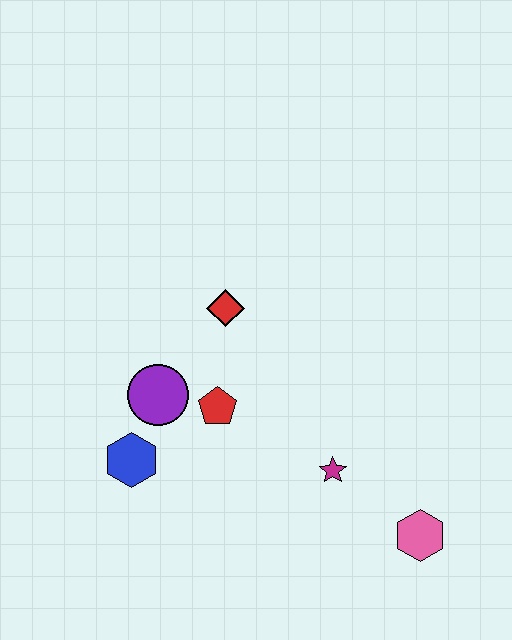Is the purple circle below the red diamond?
Yes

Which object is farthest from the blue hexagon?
The pink hexagon is farthest from the blue hexagon.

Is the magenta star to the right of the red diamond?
Yes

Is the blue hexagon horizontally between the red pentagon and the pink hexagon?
No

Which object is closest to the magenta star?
The pink hexagon is closest to the magenta star.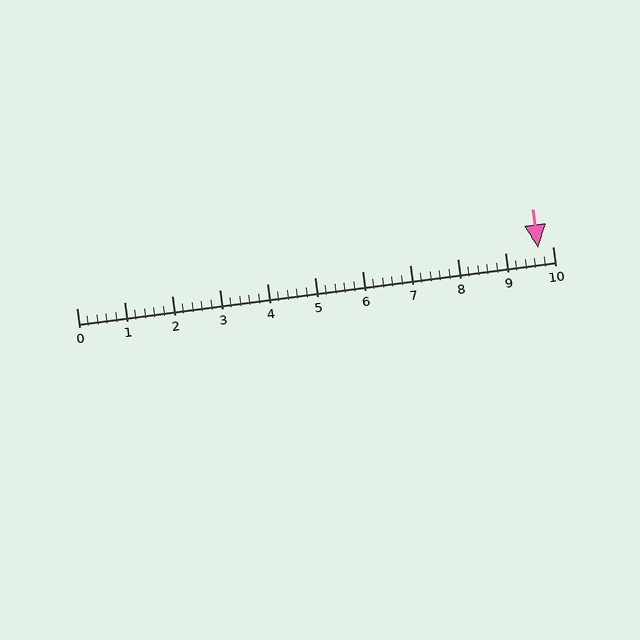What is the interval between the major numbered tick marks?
The major tick marks are spaced 1 units apart.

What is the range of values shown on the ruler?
The ruler shows values from 0 to 10.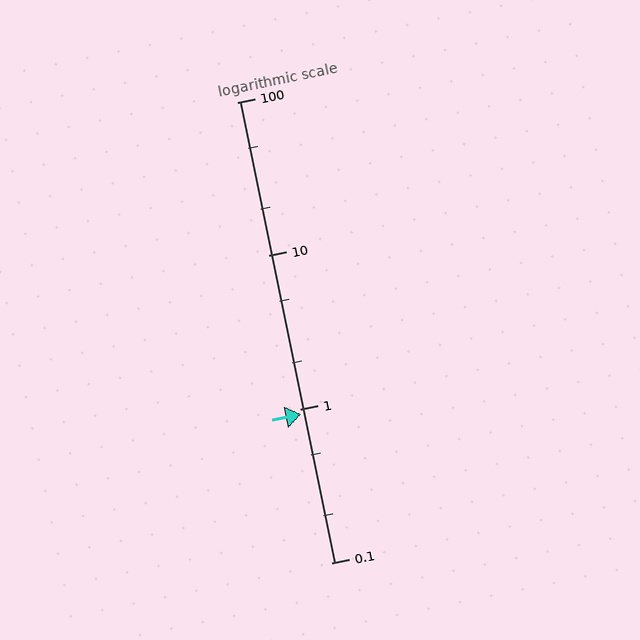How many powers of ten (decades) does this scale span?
The scale spans 3 decades, from 0.1 to 100.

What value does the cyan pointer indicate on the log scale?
The pointer indicates approximately 0.93.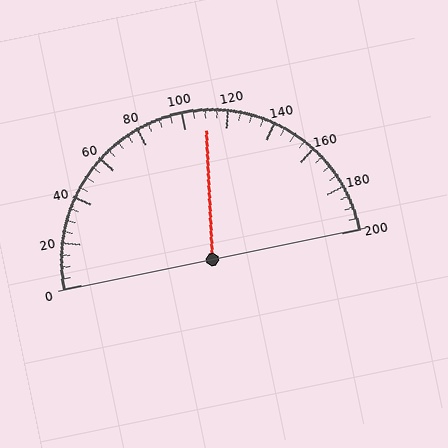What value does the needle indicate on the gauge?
The needle indicates approximately 110.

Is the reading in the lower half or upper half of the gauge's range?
The reading is in the upper half of the range (0 to 200).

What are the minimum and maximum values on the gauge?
The gauge ranges from 0 to 200.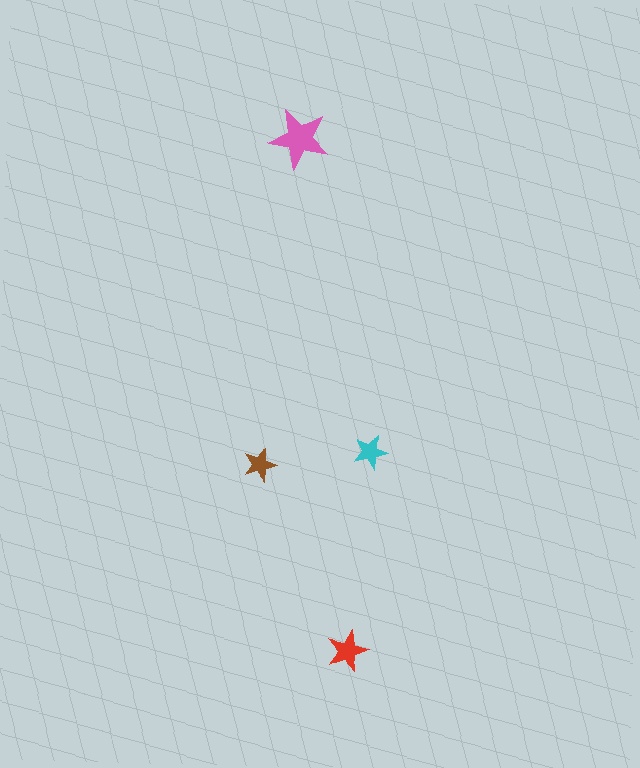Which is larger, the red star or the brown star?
The red one.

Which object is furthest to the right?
The cyan star is rightmost.